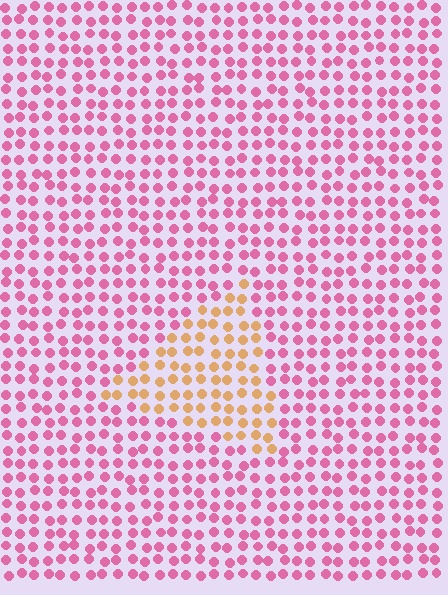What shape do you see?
I see a triangle.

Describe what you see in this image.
The image is filled with small pink elements in a uniform arrangement. A triangle-shaped region is visible where the elements are tinted to a slightly different hue, forming a subtle color boundary.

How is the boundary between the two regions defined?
The boundary is defined purely by a slight shift in hue (about 63 degrees). Spacing, size, and orientation are identical on both sides.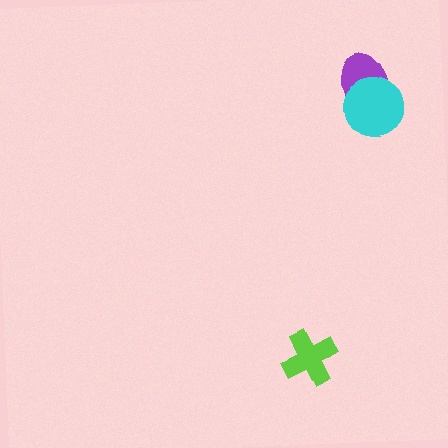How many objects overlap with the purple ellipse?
1 object overlaps with the purple ellipse.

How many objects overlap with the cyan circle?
1 object overlaps with the cyan circle.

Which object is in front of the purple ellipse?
The cyan circle is in front of the purple ellipse.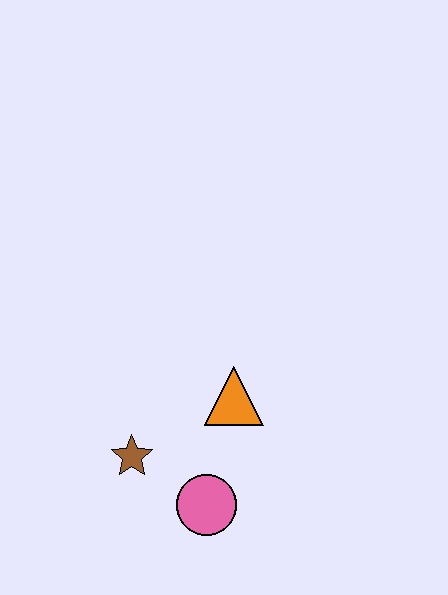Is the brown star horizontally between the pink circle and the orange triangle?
No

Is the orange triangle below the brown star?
No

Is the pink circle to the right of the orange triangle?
No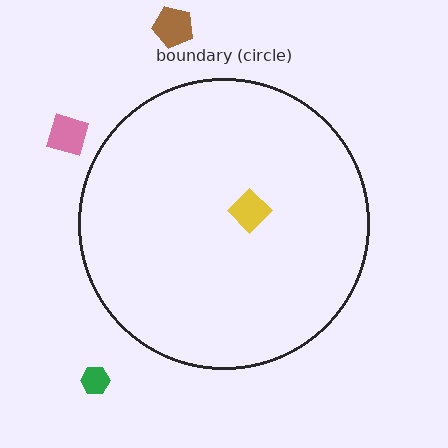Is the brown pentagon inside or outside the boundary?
Outside.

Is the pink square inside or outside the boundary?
Outside.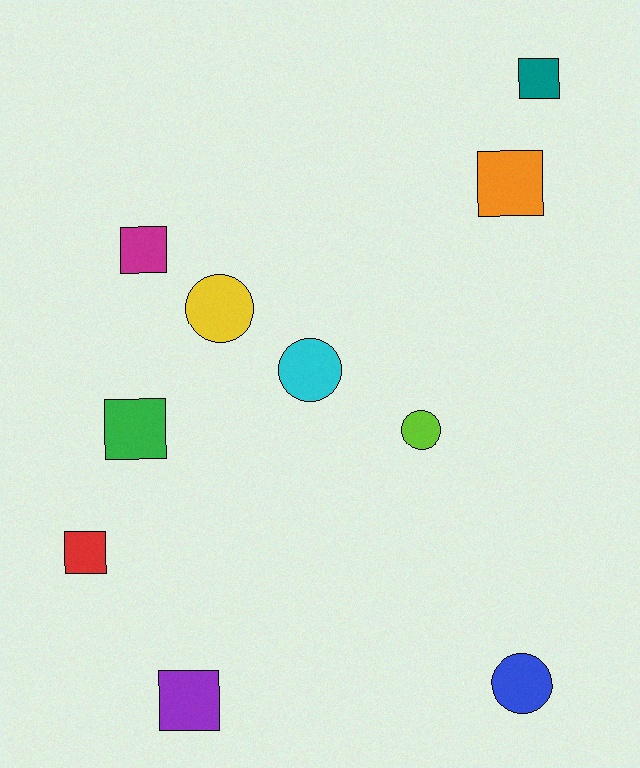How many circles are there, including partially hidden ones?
There are 4 circles.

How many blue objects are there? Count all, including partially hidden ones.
There is 1 blue object.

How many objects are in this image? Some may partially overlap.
There are 10 objects.